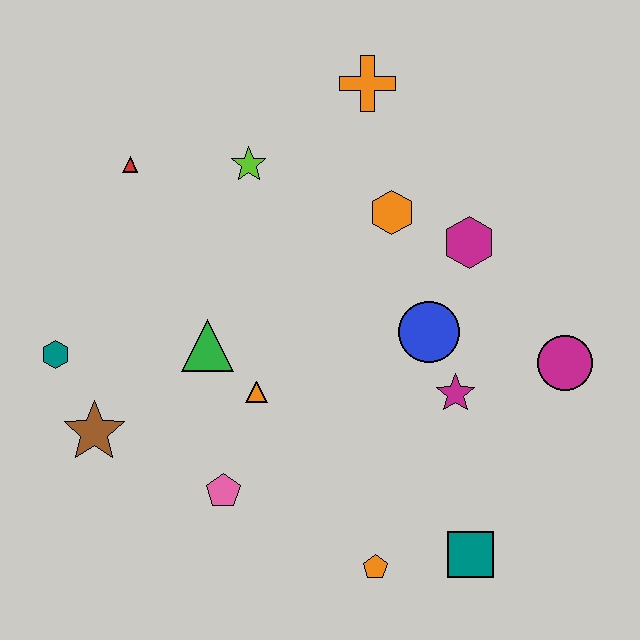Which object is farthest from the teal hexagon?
The magenta circle is farthest from the teal hexagon.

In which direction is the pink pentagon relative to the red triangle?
The pink pentagon is below the red triangle.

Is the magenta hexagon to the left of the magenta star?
No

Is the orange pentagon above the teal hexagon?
No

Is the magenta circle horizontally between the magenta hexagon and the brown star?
No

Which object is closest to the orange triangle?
The green triangle is closest to the orange triangle.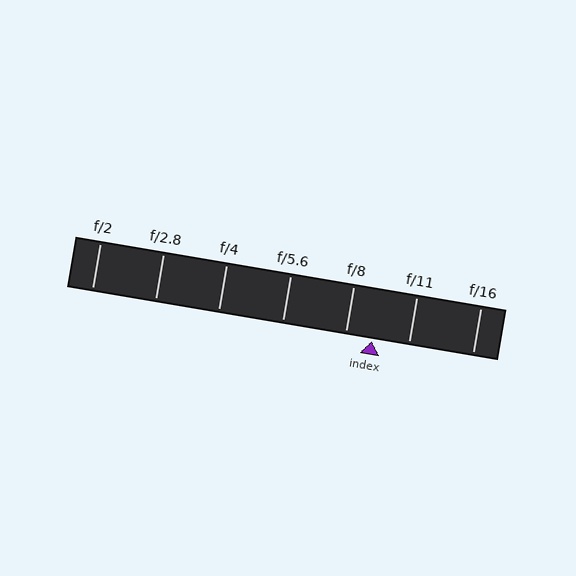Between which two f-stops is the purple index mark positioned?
The index mark is between f/8 and f/11.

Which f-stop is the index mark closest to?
The index mark is closest to f/8.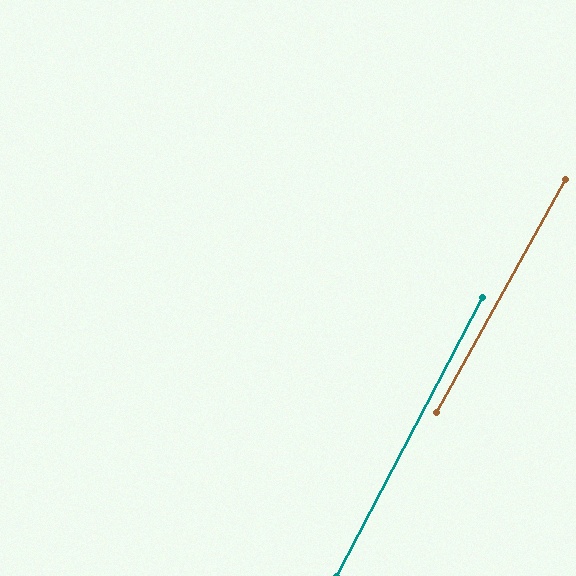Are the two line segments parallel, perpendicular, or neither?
Parallel — their directions differ by only 1.4°.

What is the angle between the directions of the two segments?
Approximately 1 degree.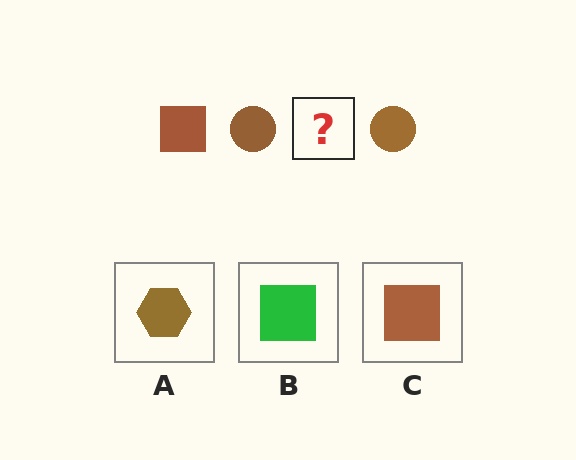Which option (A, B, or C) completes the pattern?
C.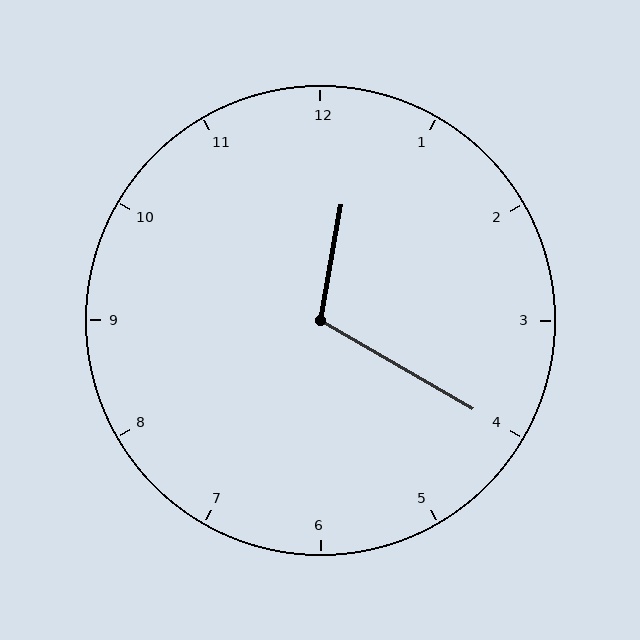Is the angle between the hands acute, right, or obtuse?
It is obtuse.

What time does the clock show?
12:20.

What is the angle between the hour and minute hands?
Approximately 110 degrees.